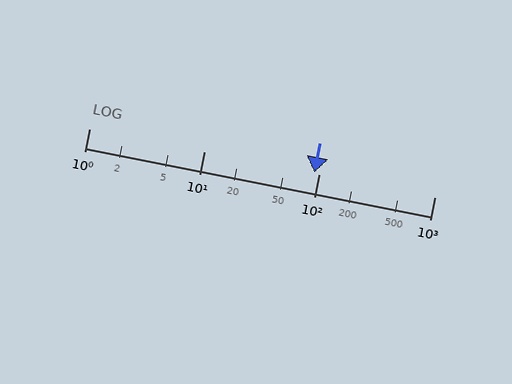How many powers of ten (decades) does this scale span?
The scale spans 3 decades, from 1 to 1000.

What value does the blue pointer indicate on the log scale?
The pointer indicates approximately 90.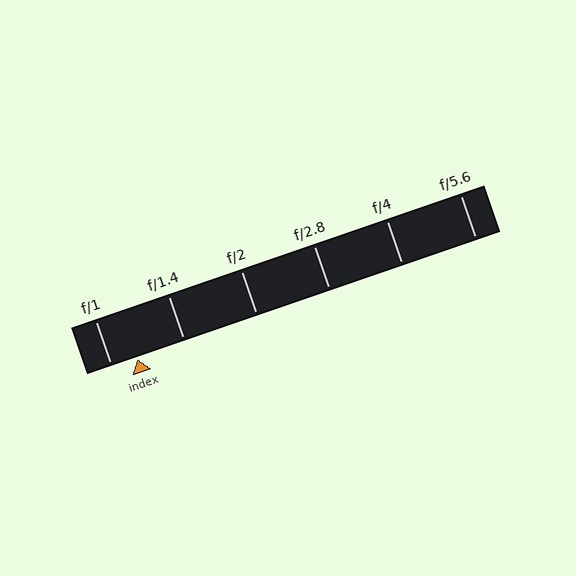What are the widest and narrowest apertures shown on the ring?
The widest aperture shown is f/1 and the narrowest is f/5.6.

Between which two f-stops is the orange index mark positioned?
The index mark is between f/1 and f/1.4.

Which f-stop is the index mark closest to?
The index mark is closest to f/1.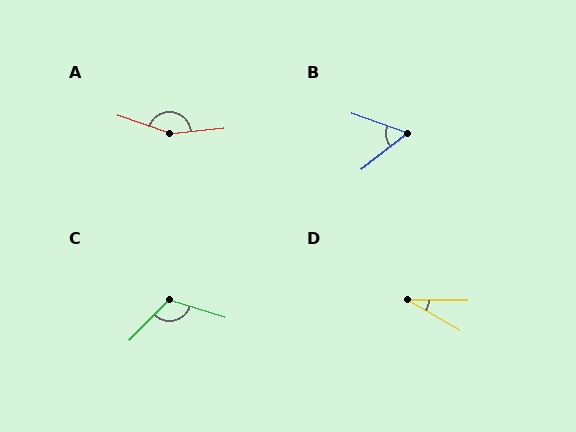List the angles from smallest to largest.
D (30°), B (57°), C (117°), A (155°).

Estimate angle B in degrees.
Approximately 57 degrees.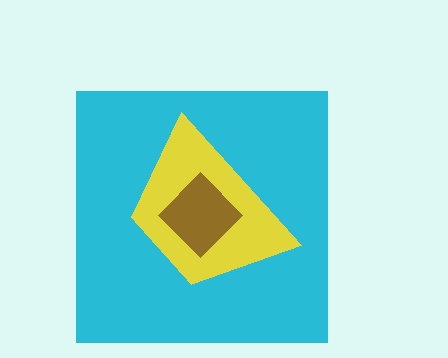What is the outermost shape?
The cyan square.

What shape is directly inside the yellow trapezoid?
The brown diamond.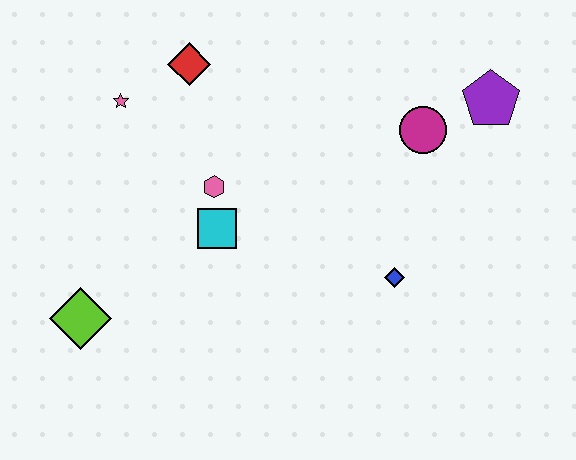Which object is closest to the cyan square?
The pink hexagon is closest to the cyan square.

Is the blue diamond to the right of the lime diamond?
Yes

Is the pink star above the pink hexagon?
Yes